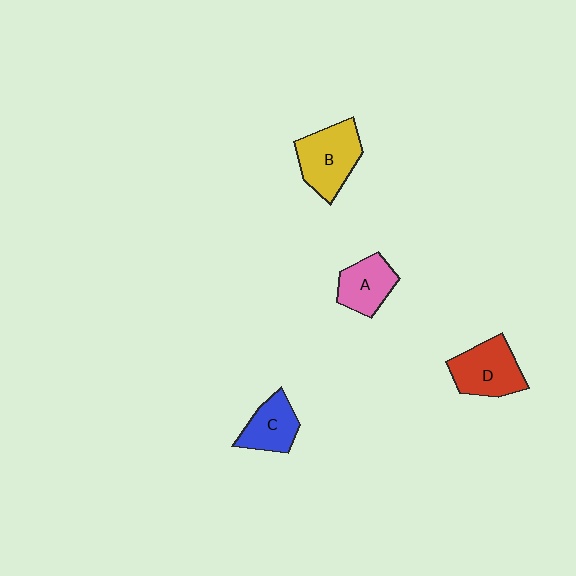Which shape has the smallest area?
Shape C (blue).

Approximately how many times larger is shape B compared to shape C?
Approximately 1.4 times.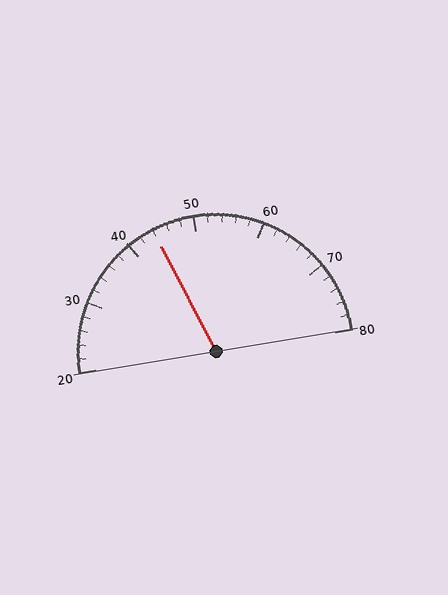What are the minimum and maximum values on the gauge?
The gauge ranges from 20 to 80.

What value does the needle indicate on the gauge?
The needle indicates approximately 44.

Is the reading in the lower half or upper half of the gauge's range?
The reading is in the lower half of the range (20 to 80).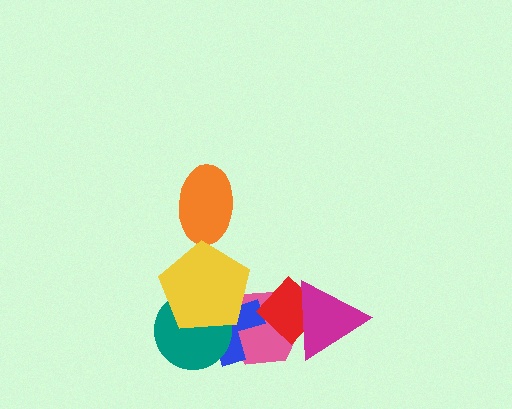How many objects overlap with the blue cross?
3 objects overlap with the blue cross.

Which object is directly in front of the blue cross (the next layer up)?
The teal circle is directly in front of the blue cross.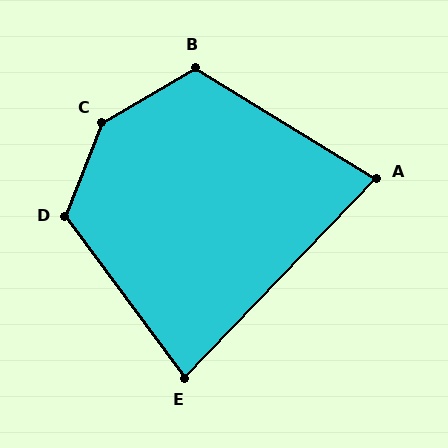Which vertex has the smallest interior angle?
A, at approximately 78 degrees.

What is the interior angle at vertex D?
Approximately 122 degrees (obtuse).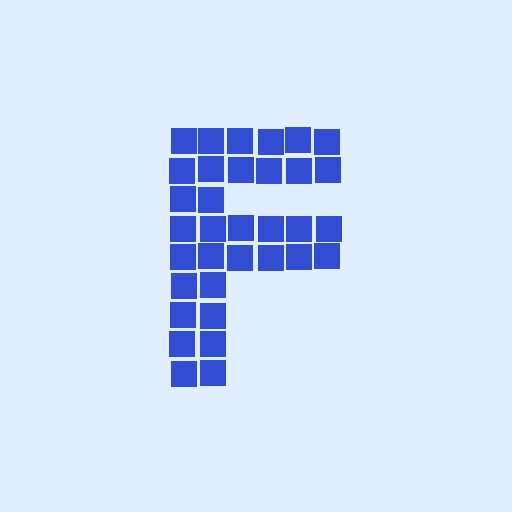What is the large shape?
The large shape is the letter F.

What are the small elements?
The small elements are squares.